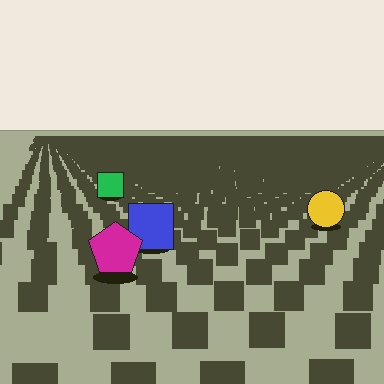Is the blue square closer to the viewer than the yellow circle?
Yes. The blue square is closer — you can tell from the texture gradient: the ground texture is coarser near it.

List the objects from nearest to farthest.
From nearest to farthest: the magenta pentagon, the blue square, the yellow circle, the green square.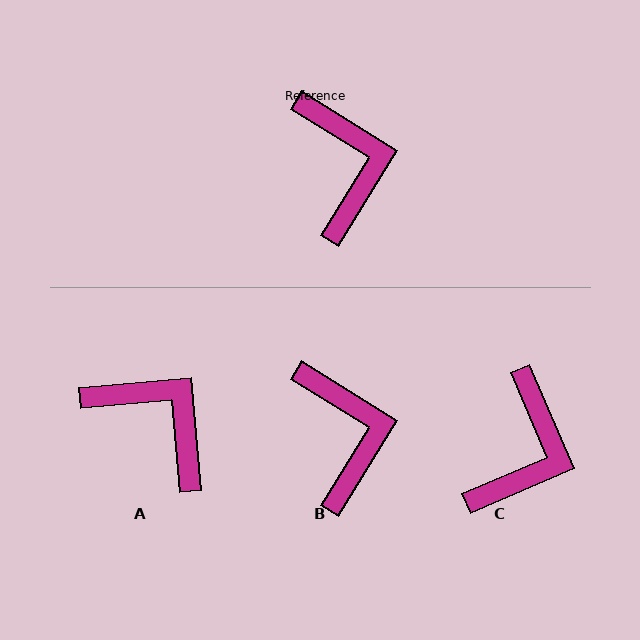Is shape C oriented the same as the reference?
No, it is off by about 35 degrees.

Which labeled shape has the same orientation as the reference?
B.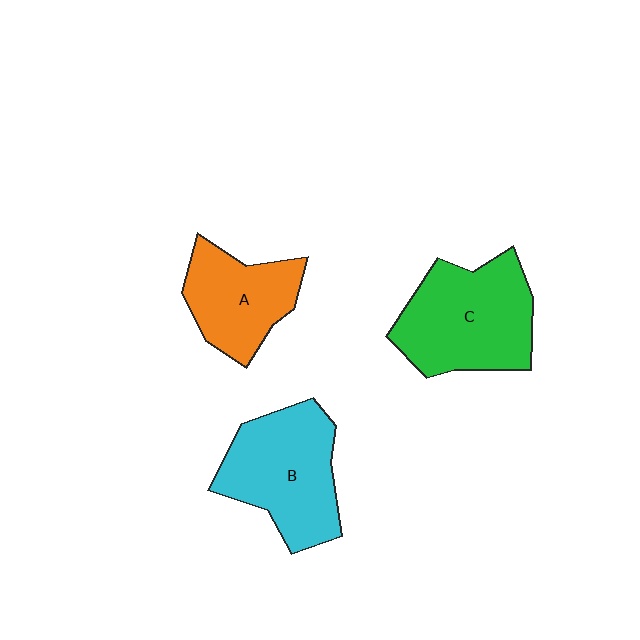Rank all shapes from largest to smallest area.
From largest to smallest: C (green), B (cyan), A (orange).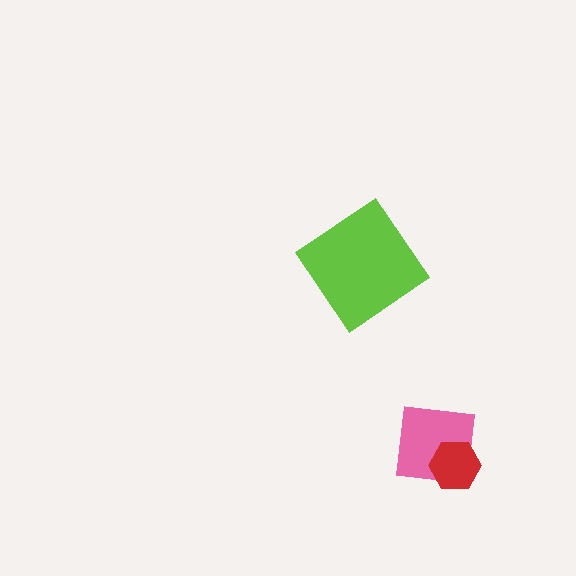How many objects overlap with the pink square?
1 object overlaps with the pink square.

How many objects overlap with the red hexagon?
1 object overlaps with the red hexagon.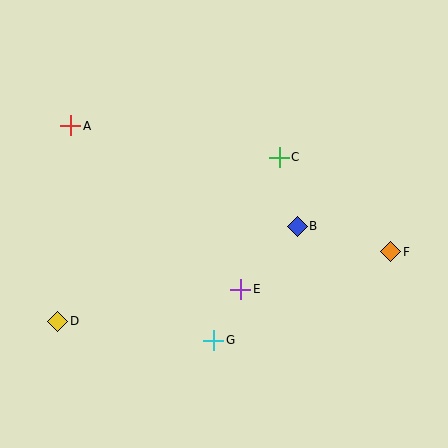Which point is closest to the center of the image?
Point E at (241, 289) is closest to the center.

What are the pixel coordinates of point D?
Point D is at (58, 321).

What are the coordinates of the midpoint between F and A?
The midpoint between F and A is at (231, 189).